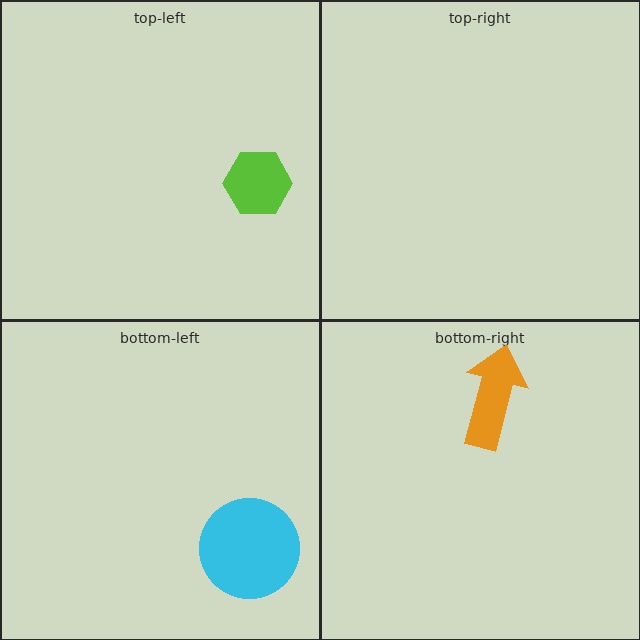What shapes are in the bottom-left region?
The cyan circle.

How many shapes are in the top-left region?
1.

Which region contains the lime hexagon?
The top-left region.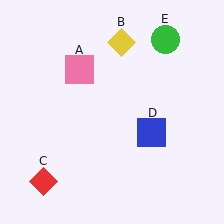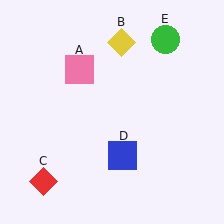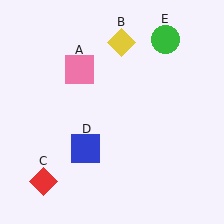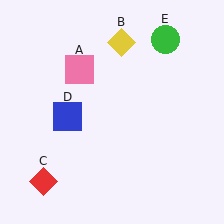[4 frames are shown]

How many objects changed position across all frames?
1 object changed position: blue square (object D).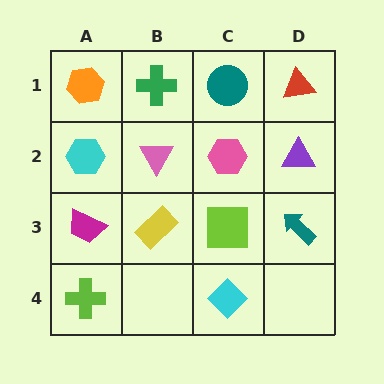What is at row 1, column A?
An orange hexagon.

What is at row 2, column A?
A cyan hexagon.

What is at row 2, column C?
A pink hexagon.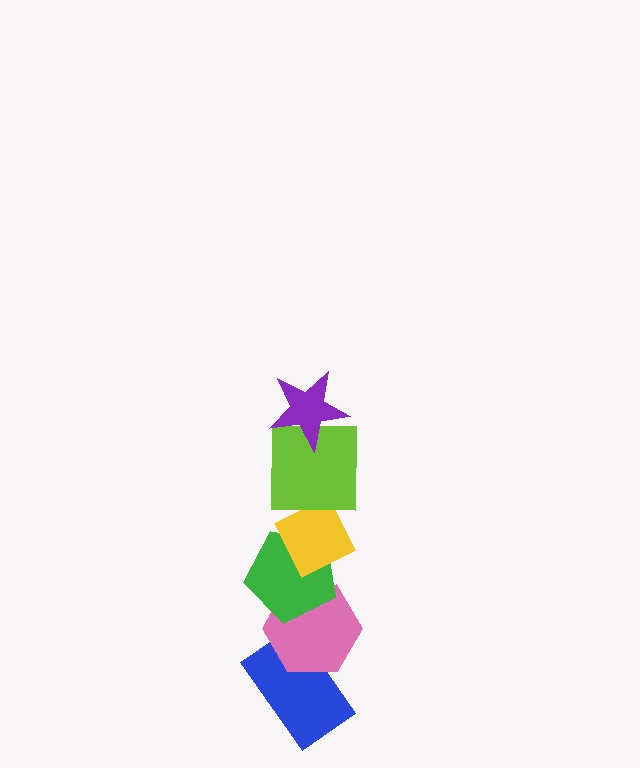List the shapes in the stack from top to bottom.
From top to bottom: the purple star, the lime square, the yellow diamond, the green pentagon, the pink hexagon, the blue rectangle.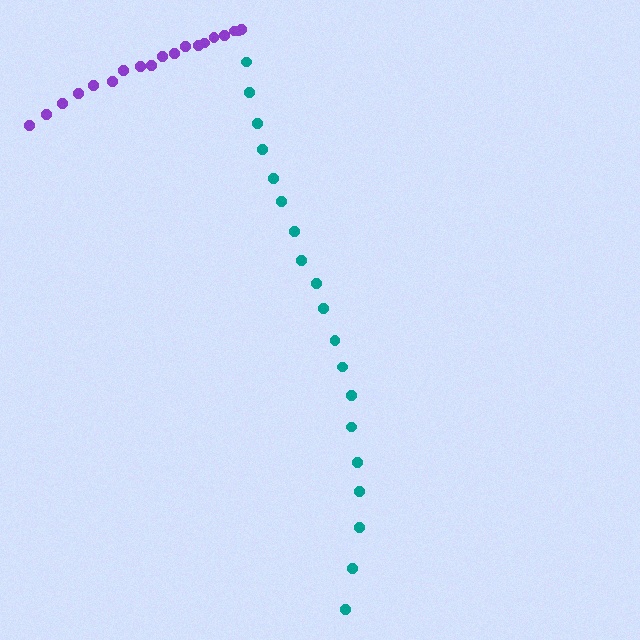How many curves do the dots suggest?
There are 2 distinct paths.